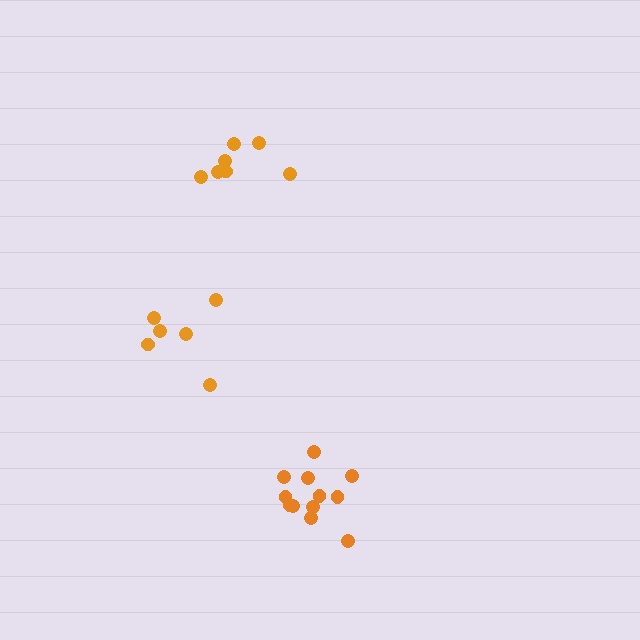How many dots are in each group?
Group 1: 7 dots, Group 2: 12 dots, Group 3: 6 dots (25 total).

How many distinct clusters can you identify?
There are 3 distinct clusters.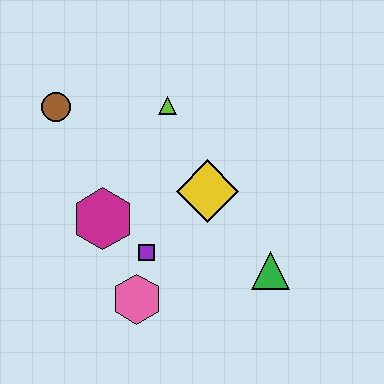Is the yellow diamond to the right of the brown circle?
Yes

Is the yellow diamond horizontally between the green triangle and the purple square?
Yes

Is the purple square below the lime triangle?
Yes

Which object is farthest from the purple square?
The brown circle is farthest from the purple square.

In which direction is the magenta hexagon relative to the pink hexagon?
The magenta hexagon is above the pink hexagon.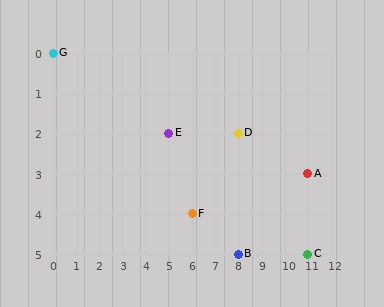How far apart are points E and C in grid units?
Points E and C are 6 columns and 3 rows apart (about 6.7 grid units diagonally).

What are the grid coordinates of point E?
Point E is at grid coordinates (5, 2).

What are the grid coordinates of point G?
Point G is at grid coordinates (0, 0).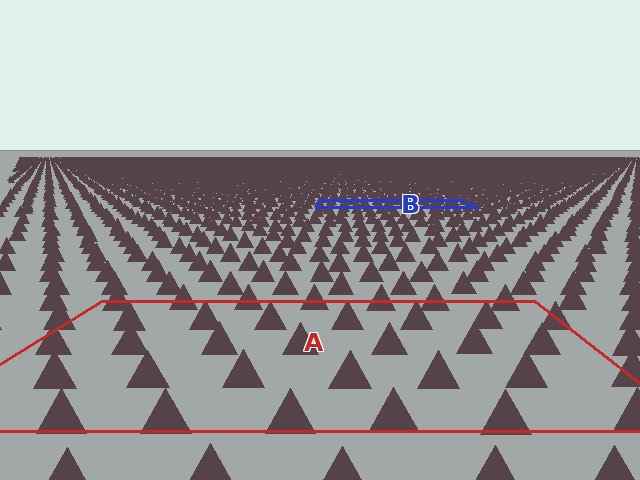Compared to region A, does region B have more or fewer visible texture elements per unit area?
Region B has more texture elements per unit area — they are packed more densely because it is farther away.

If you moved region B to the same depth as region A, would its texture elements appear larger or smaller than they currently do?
They would appear larger. At a closer depth, the same texture elements are projected at a bigger on-screen size.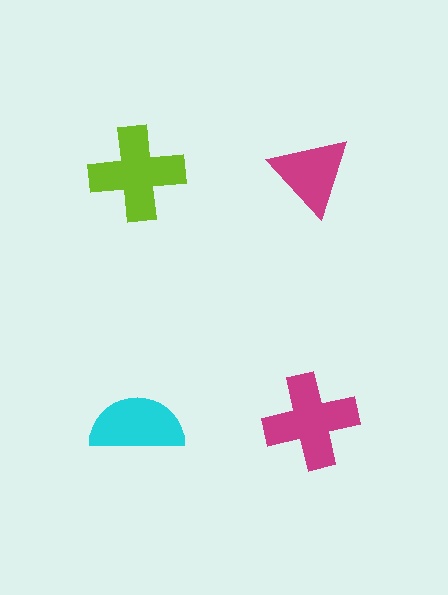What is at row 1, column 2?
A magenta triangle.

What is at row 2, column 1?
A cyan semicircle.